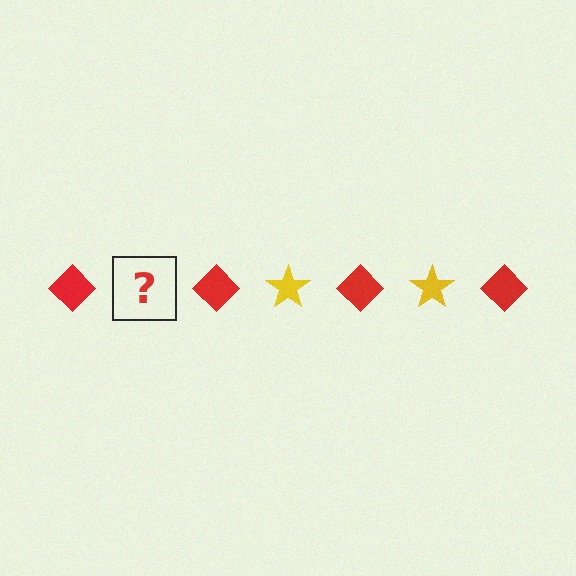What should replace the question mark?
The question mark should be replaced with a yellow star.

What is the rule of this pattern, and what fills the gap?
The rule is that the pattern alternates between red diamond and yellow star. The gap should be filled with a yellow star.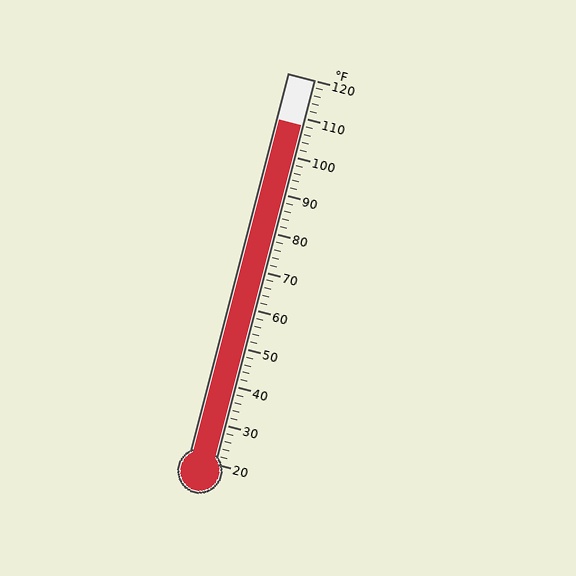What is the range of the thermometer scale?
The thermometer scale ranges from 20°F to 120°F.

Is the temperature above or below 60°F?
The temperature is above 60°F.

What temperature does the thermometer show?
The thermometer shows approximately 108°F.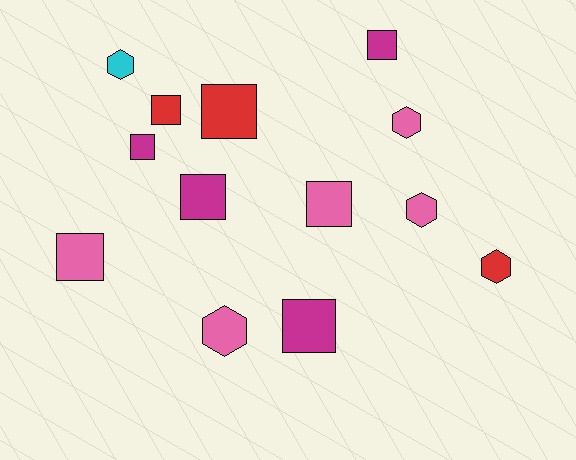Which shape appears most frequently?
Square, with 8 objects.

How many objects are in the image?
There are 13 objects.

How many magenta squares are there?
There are 4 magenta squares.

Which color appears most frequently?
Pink, with 5 objects.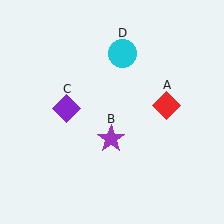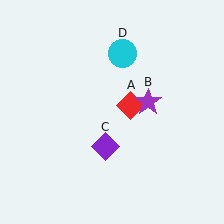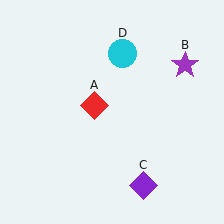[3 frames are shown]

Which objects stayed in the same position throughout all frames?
Cyan circle (object D) remained stationary.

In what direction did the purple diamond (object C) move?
The purple diamond (object C) moved down and to the right.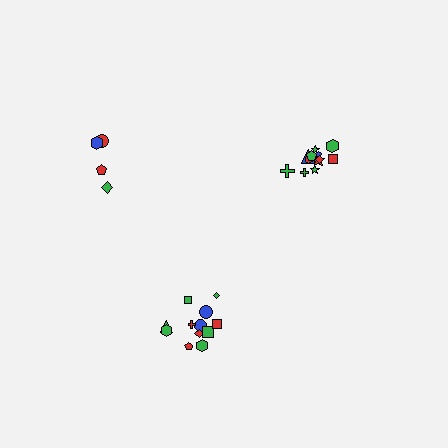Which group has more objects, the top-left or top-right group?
The top-right group.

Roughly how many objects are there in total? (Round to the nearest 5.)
Roughly 30 objects in total.